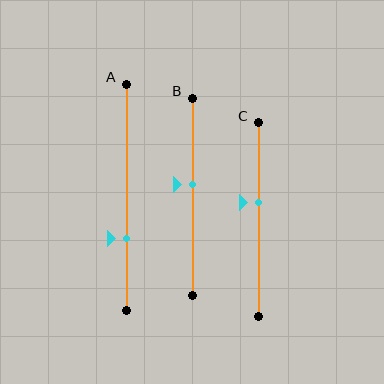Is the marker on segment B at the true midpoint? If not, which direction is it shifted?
No, the marker on segment B is shifted upward by about 6% of the segment length.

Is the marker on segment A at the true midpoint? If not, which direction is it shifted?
No, the marker on segment A is shifted downward by about 18% of the segment length.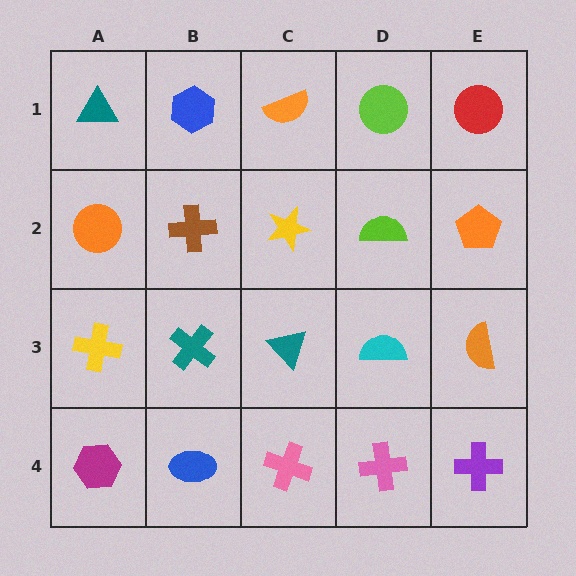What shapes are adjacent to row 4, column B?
A teal cross (row 3, column B), a magenta hexagon (row 4, column A), a pink cross (row 4, column C).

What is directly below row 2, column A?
A yellow cross.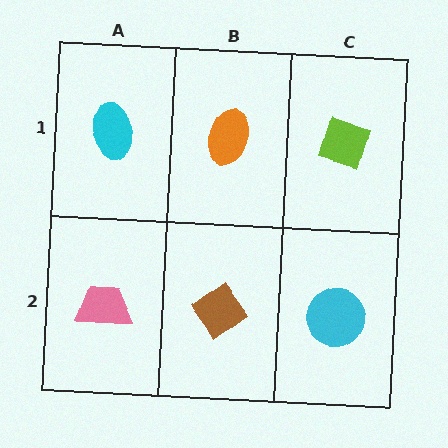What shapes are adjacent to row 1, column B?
A brown diamond (row 2, column B), a cyan ellipse (row 1, column A), a lime diamond (row 1, column C).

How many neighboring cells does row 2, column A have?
2.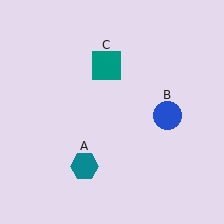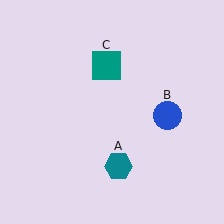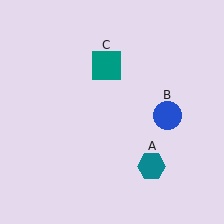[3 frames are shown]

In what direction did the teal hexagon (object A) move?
The teal hexagon (object A) moved right.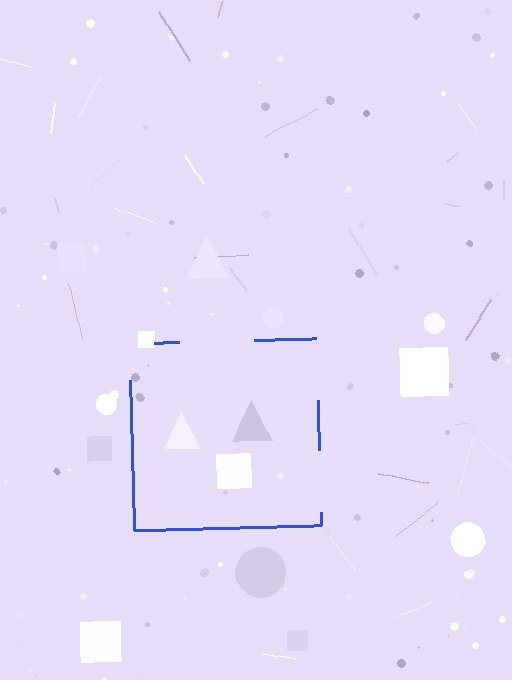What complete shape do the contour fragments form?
The contour fragments form a square.